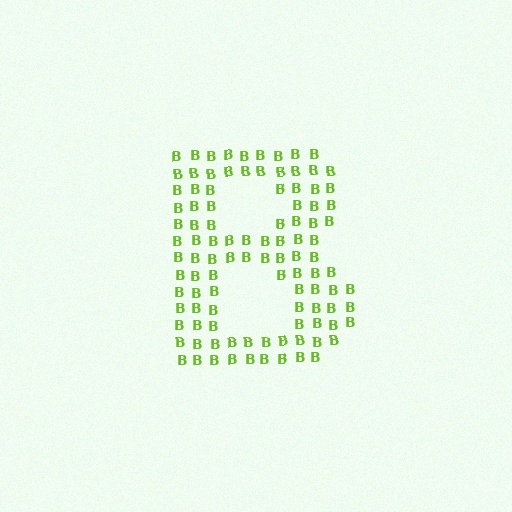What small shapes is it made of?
It is made of small letter B's.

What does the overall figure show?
The overall figure shows the letter B.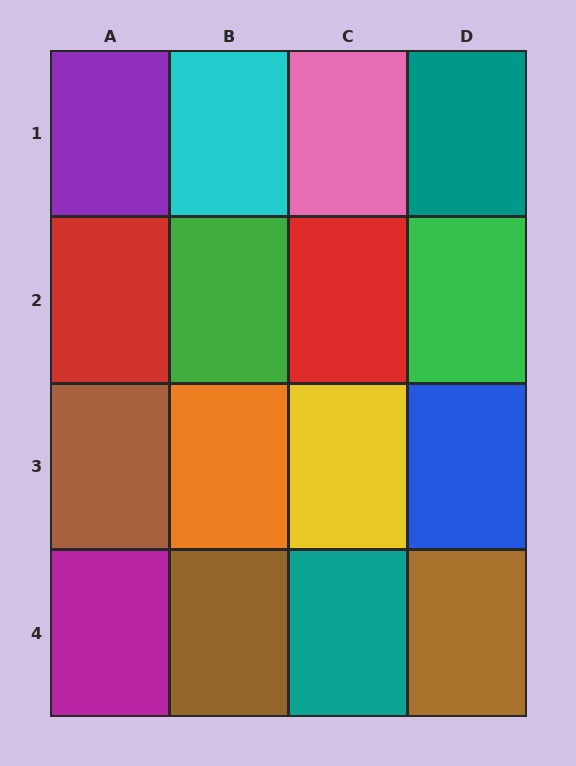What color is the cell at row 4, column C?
Teal.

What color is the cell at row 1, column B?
Cyan.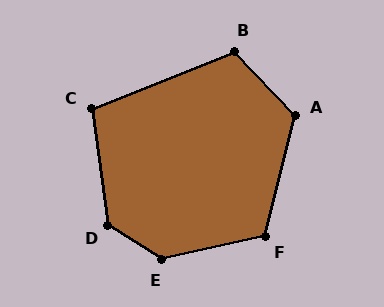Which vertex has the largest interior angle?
E, at approximately 134 degrees.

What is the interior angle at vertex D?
Approximately 131 degrees (obtuse).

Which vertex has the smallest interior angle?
C, at approximately 104 degrees.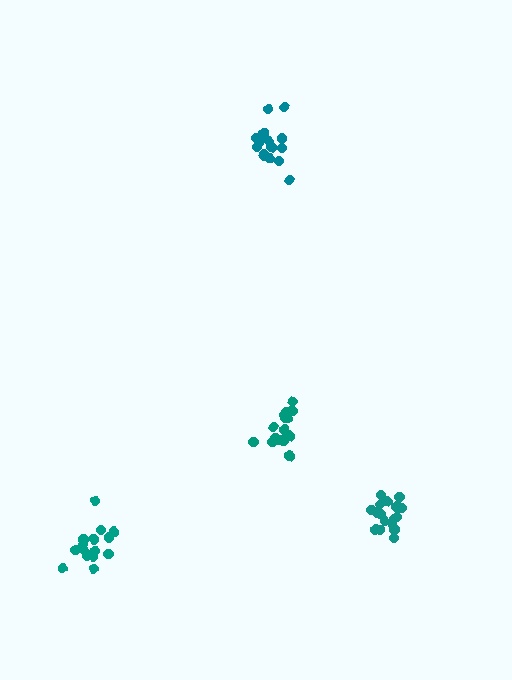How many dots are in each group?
Group 1: 17 dots, Group 2: 17 dots, Group 3: 16 dots, Group 4: 16 dots (66 total).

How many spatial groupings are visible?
There are 4 spatial groupings.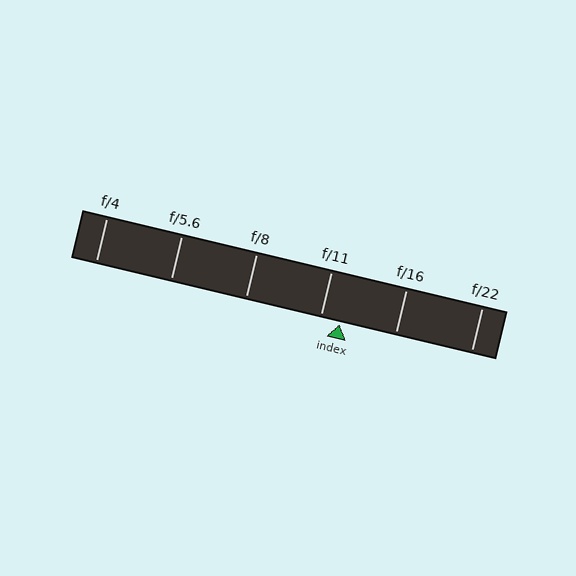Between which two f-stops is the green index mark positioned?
The index mark is between f/11 and f/16.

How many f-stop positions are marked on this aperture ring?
There are 6 f-stop positions marked.